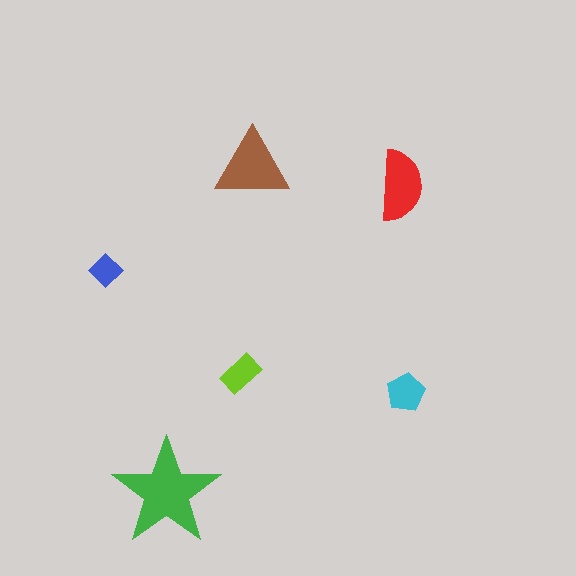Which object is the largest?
The green star.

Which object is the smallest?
The blue diamond.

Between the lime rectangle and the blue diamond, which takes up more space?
The lime rectangle.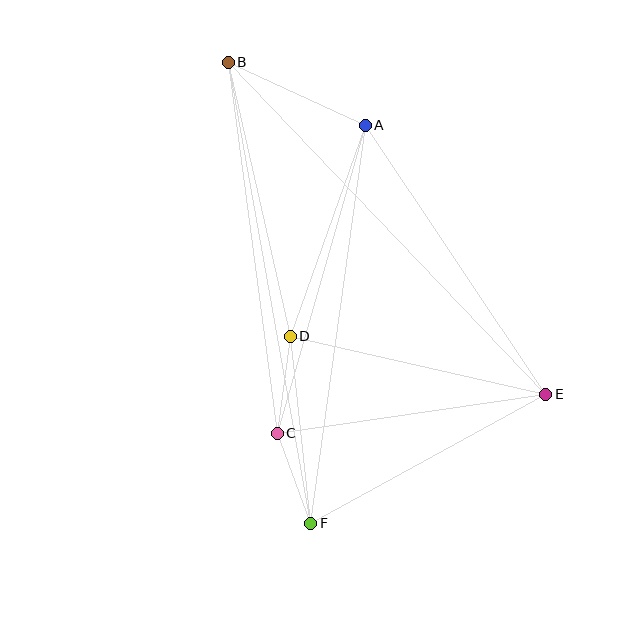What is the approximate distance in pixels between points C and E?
The distance between C and E is approximately 271 pixels.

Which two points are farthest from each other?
Points B and F are farthest from each other.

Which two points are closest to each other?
Points C and F are closest to each other.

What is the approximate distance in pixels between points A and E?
The distance between A and E is approximately 324 pixels.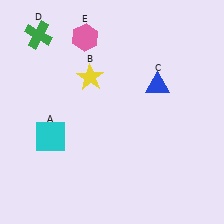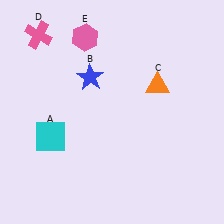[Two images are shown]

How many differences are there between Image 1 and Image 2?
There are 3 differences between the two images.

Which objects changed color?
B changed from yellow to blue. C changed from blue to orange. D changed from green to pink.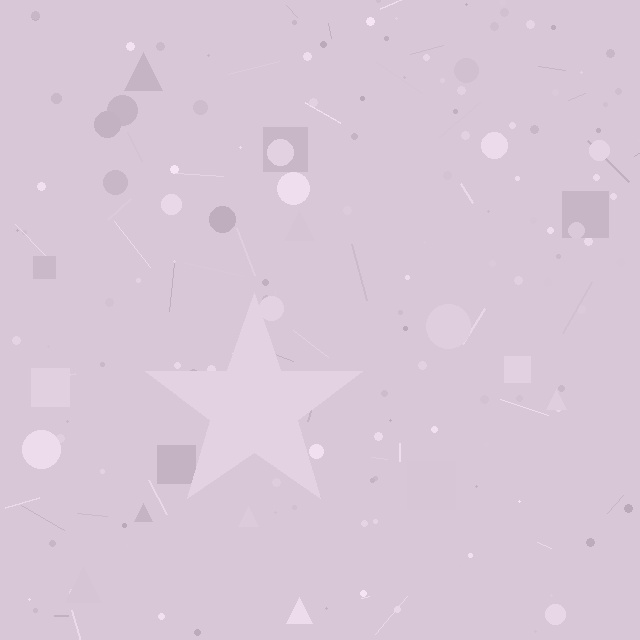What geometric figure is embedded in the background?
A star is embedded in the background.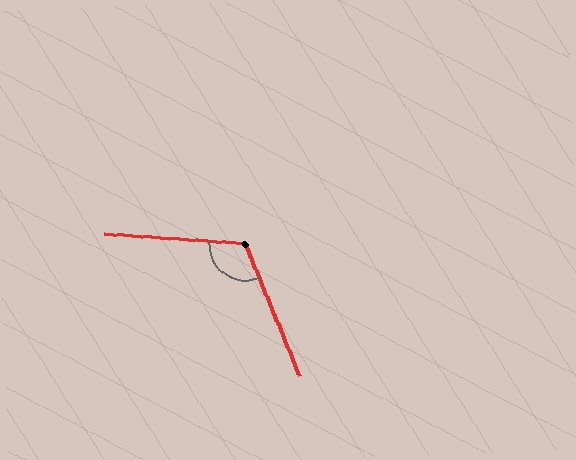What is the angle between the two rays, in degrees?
Approximately 116 degrees.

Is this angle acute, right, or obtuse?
It is obtuse.